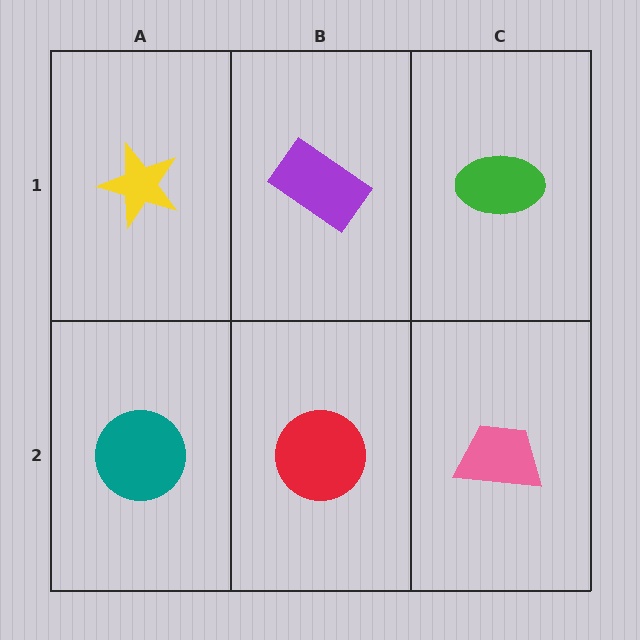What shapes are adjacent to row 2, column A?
A yellow star (row 1, column A), a red circle (row 2, column B).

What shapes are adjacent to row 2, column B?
A purple rectangle (row 1, column B), a teal circle (row 2, column A), a pink trapezoid (row 2, column C).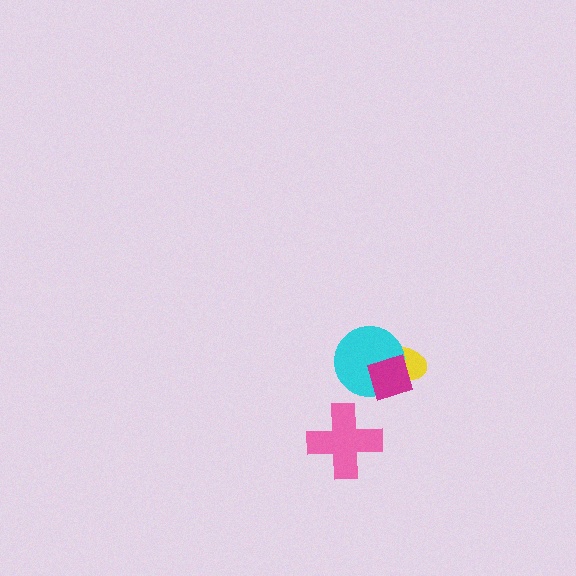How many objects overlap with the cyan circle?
2 objects overlap with the cyan circle.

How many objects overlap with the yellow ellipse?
2 objects overlap with the yellow ellipse.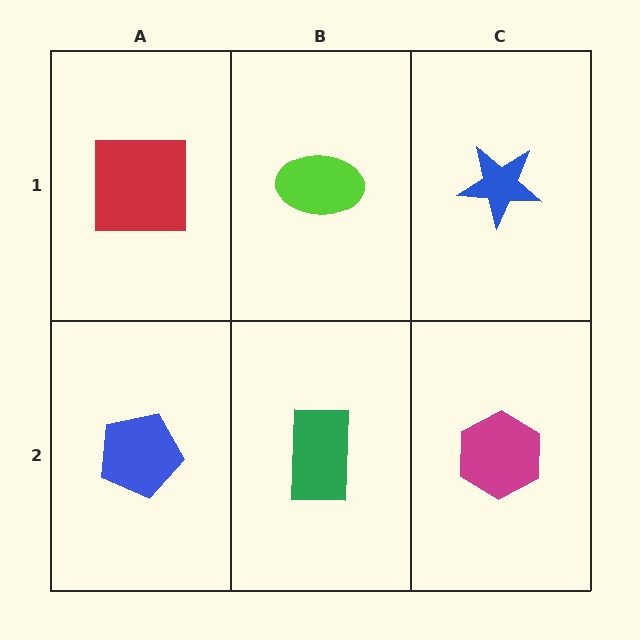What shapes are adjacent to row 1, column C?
A magenta hexagon (row 2, column C), a lime ellipse (row 1, column B).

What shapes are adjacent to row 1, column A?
A blue pentagon (row 2, column A), a lime ellipse (row 1, column B).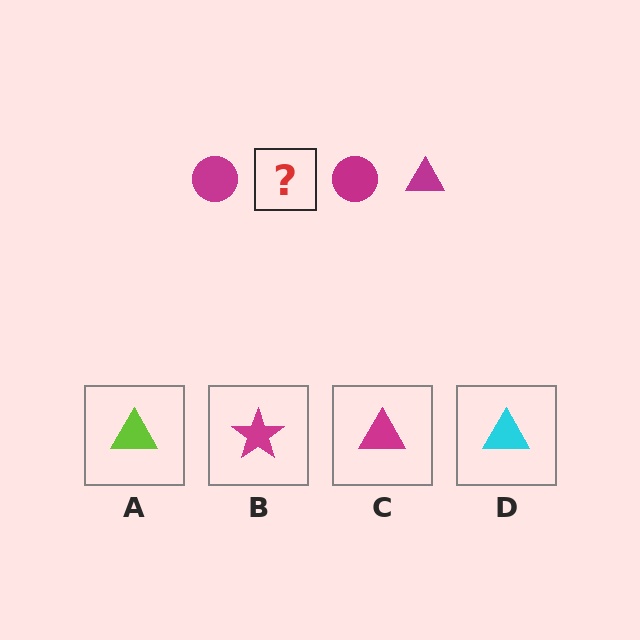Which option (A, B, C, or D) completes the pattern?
C.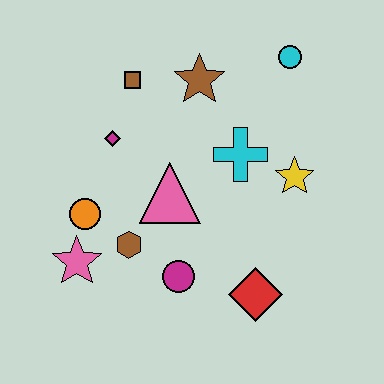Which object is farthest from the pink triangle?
The cyan circle is farthest from the pink triangle.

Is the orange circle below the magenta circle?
No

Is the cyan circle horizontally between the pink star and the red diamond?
No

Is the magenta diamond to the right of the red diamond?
No